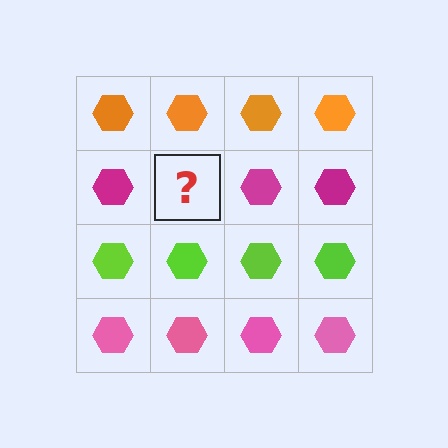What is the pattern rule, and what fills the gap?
The rule is that each row has a consistent color. The gap should be filled with a magenta hexagon.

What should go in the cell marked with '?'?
The missing cell should contain a magenta hexagon.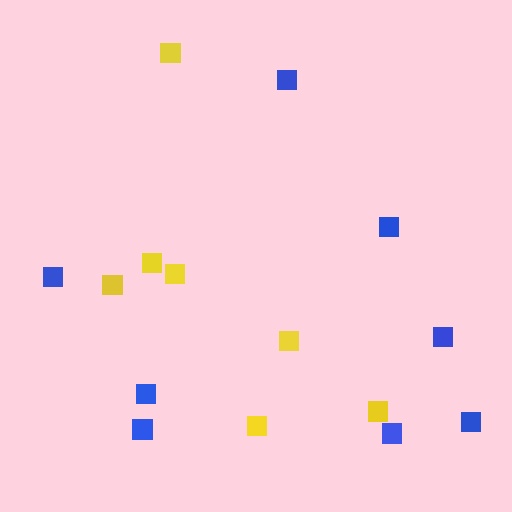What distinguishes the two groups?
There are 2 groups: one group of yellow squares (7) and one group of blue squares (8).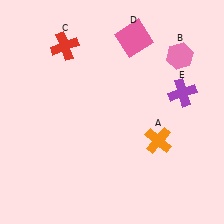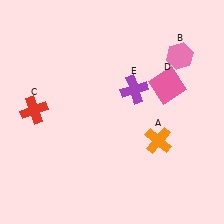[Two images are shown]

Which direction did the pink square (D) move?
The pink square (D) moved down.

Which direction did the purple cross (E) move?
The purple cross (E) moved left.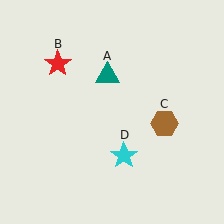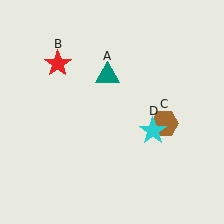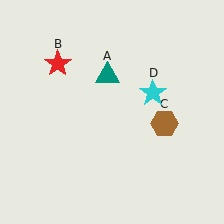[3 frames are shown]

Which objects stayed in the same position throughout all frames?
Teal triangle (object A) and red star (object B) and brown hexagon (object C) remained stationary.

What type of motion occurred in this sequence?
The cyan star (object D) rotated counterclockwise around the center of the scene.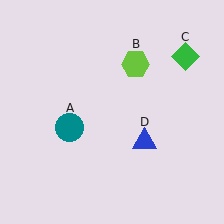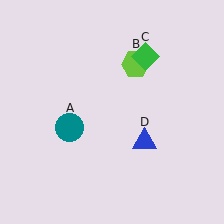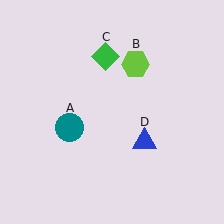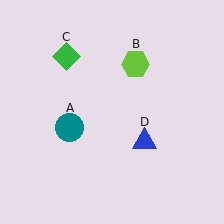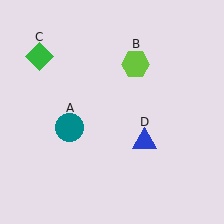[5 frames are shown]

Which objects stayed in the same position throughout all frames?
Teal circle (object A) and lime hexagon (object B) and blue triangle (object D) remained stationary.